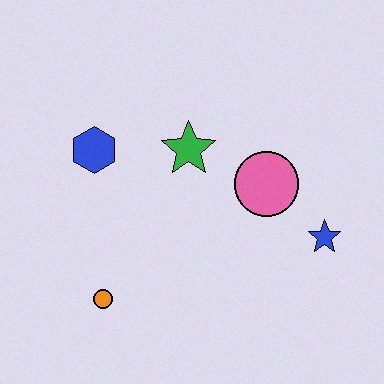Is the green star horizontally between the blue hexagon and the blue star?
Yes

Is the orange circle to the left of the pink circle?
Yes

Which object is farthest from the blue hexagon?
The blue star is farthest from the blue hexagon.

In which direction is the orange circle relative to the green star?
The orange circle is below the green star.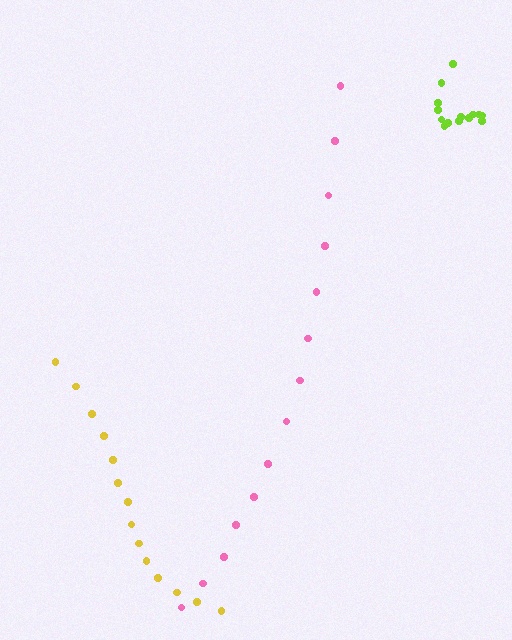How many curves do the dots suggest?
There are 3 distinct paths.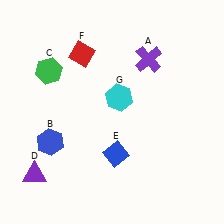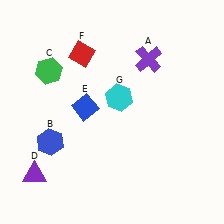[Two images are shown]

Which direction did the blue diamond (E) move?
The blue diamond (E) moved up.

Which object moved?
The blue diamond (E) moved up.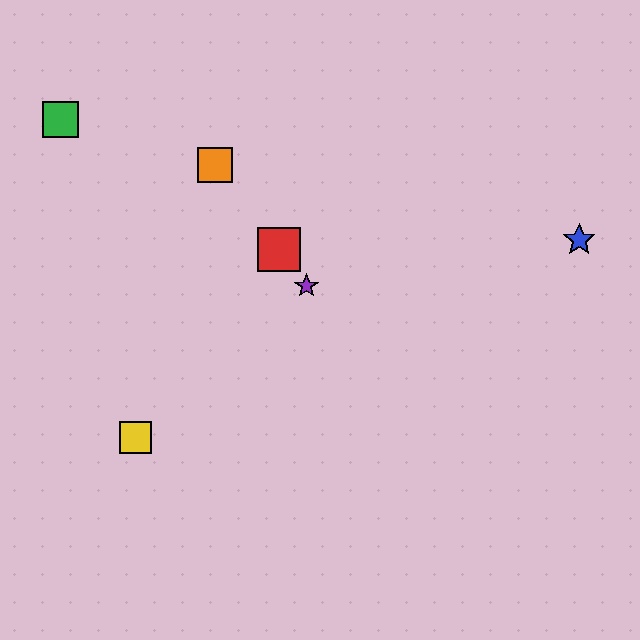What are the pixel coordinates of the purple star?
The purple star is at (307, 286).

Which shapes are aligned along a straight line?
The red square, the purple star, the orange square are aligned along a straight line.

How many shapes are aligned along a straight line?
3 shapes (the red square, the purple star, the orange square) are aligned along a straight line.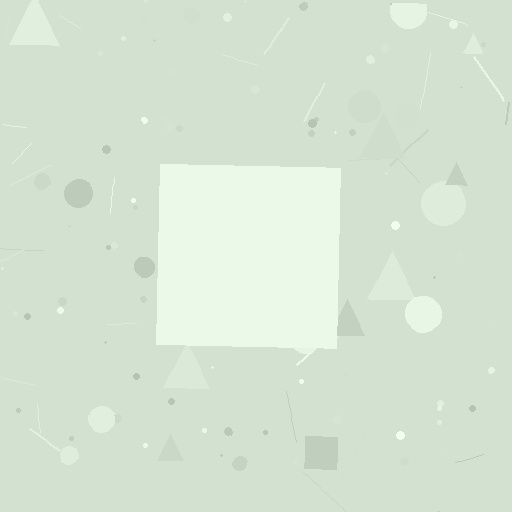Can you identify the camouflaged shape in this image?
The camouflaged shape is a square.